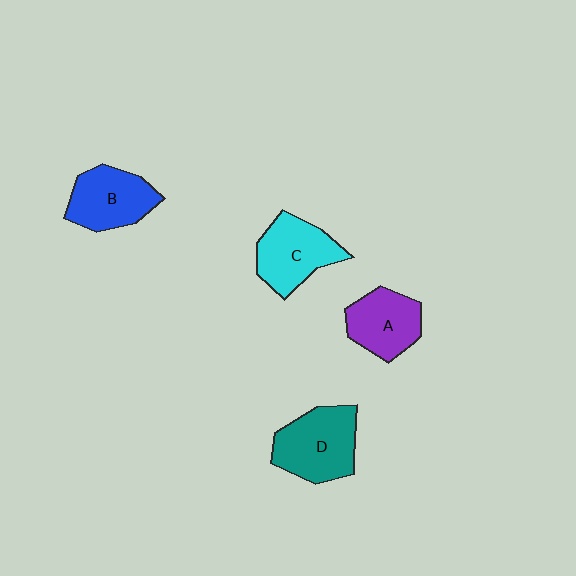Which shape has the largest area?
Shape D (teal).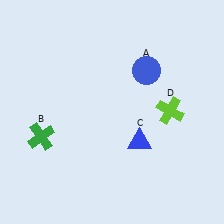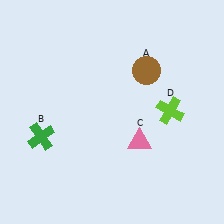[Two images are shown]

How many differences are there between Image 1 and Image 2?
There are 2 differences between the two images.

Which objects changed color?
A changed from blue to brown. C changed from blue to pink.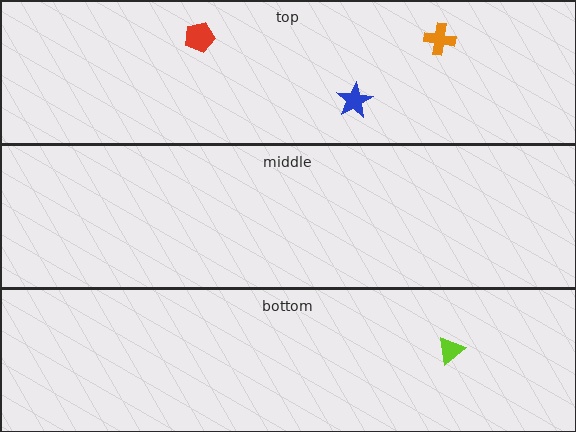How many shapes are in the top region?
3.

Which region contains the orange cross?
The top region.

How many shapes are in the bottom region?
1.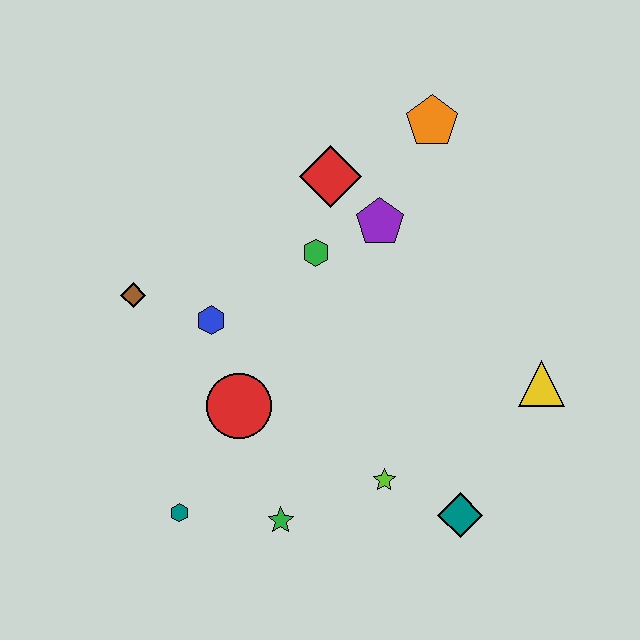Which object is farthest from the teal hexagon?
The orange pentagon is farthest from the teal hexagon.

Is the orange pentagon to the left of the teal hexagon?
No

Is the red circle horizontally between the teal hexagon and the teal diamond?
Yes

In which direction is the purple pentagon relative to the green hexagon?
The purple pentagon is to the right of the green hexagon.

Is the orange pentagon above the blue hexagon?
Yes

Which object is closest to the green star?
The teal hexagon is closest to the green star.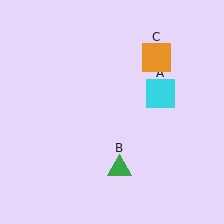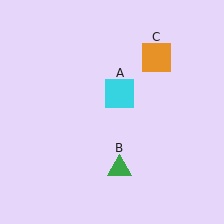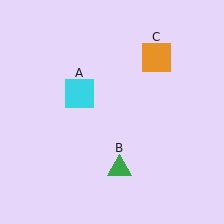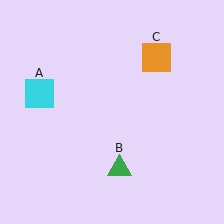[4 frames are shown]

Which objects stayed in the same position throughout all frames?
Green triangle (object B) and orange square (object C) remained stationary.